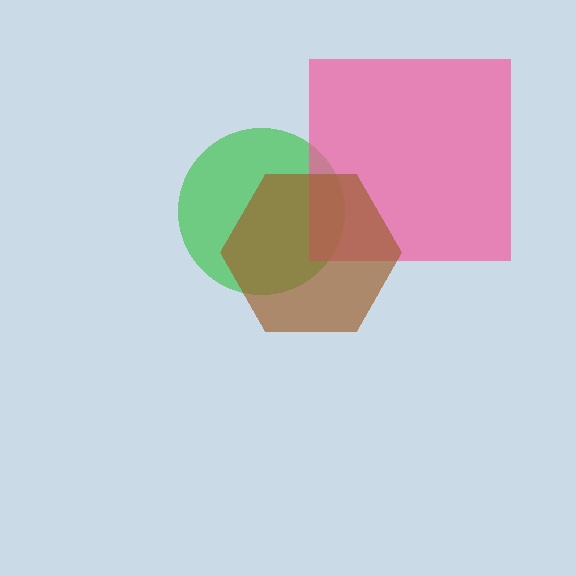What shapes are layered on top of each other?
The layered shapes are: a green circle, a pink square, a brown hexagon.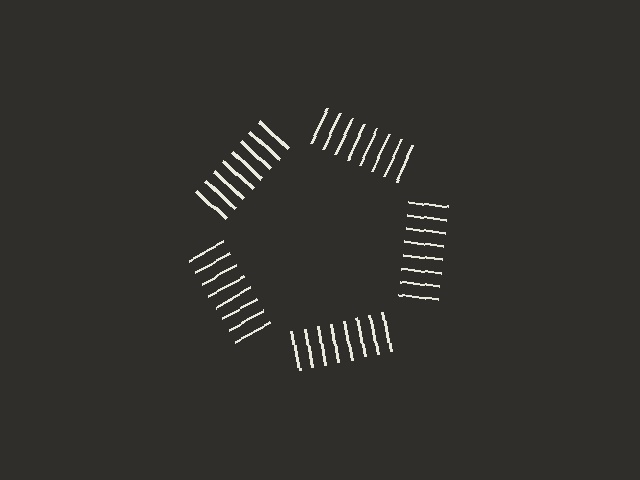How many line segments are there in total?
40 — 8 along each of the 5 edges.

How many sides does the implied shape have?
5 sides — the line-ends trace a pentagon.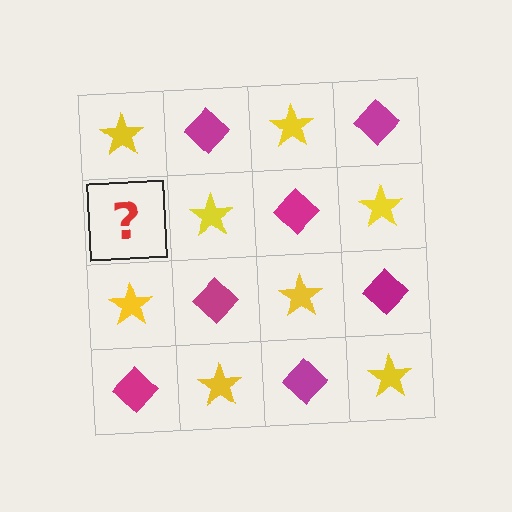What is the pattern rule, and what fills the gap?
The rule is that it alternates yellow star and magenta diamond in a checkerboard pattern. The gap should be filled with a magenta diamond.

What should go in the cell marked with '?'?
The missing cell should contain a magenta diamond.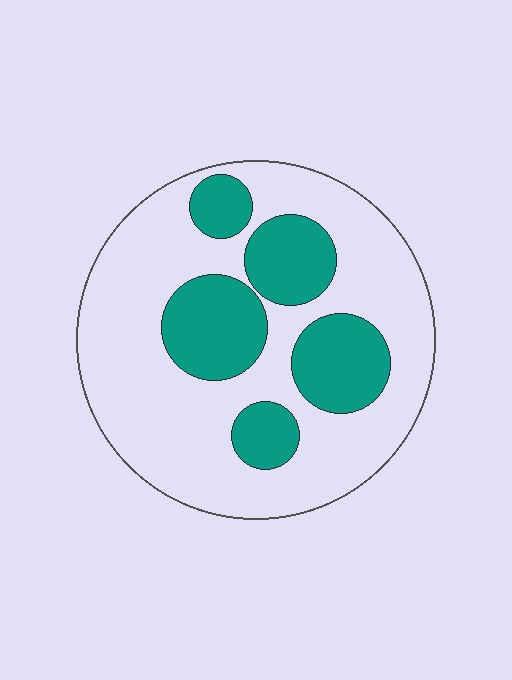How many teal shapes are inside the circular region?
5.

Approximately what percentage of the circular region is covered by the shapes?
Approximately 30%.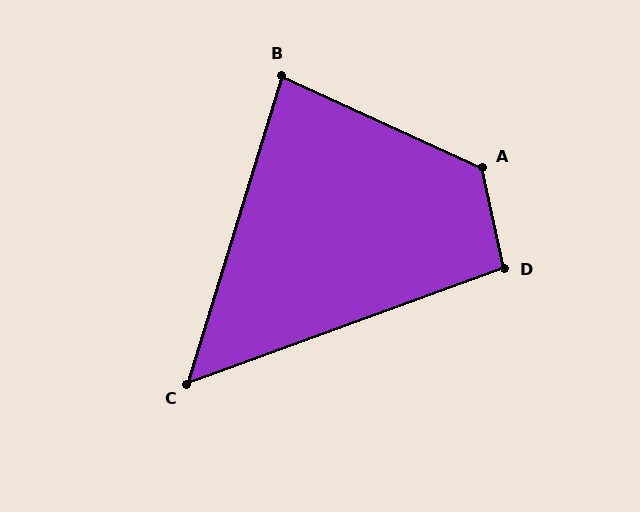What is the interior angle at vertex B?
Approximately 82 degrees (acute).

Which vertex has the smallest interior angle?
C, at approximately 53 degrees.